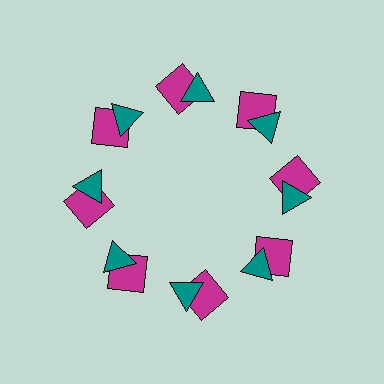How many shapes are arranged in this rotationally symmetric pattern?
There are 16 shapes, arranged in 8 groups of 2.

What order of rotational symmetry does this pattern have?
This pattern has 8-fold rotational symmetry.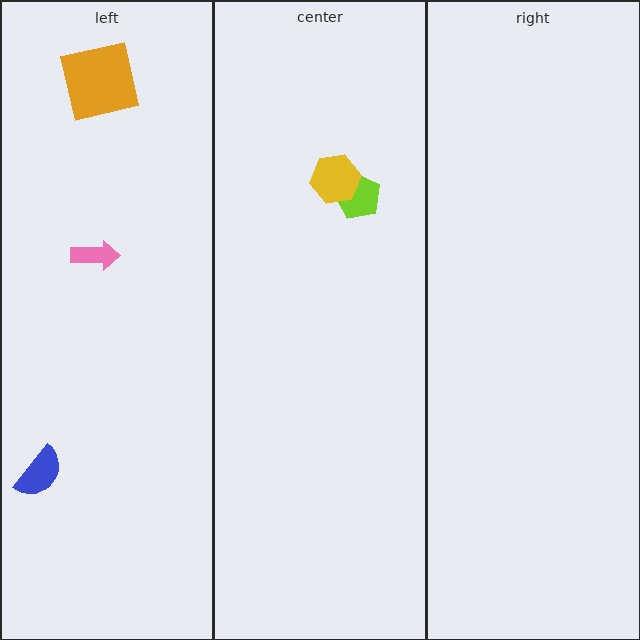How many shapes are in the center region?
2.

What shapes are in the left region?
The pink arrow, the orange square, the blue semicircle.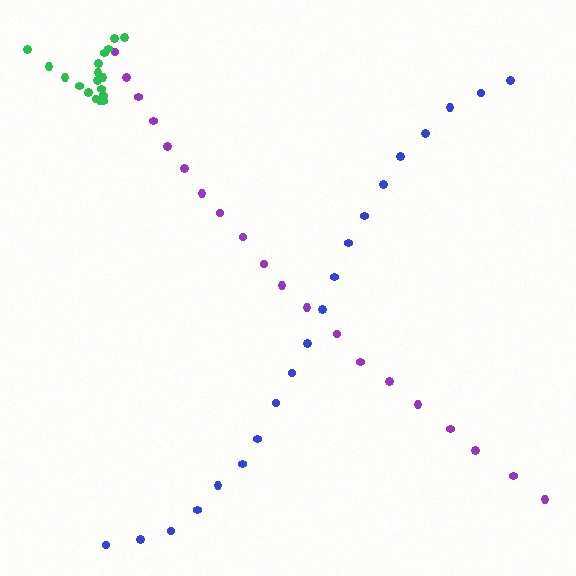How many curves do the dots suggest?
There are 3 distinct paths.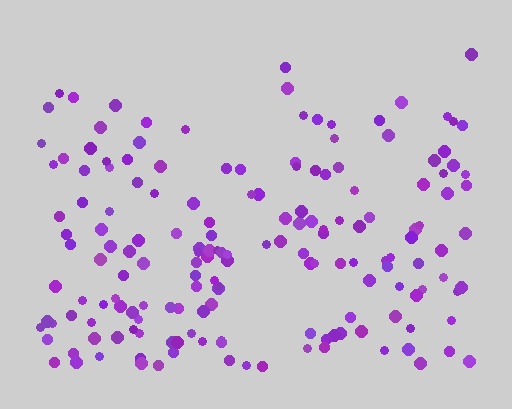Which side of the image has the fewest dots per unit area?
The top.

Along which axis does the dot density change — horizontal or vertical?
Vertical.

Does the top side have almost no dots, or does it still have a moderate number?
Still a moderate number, just noticeably fewer than the bottom.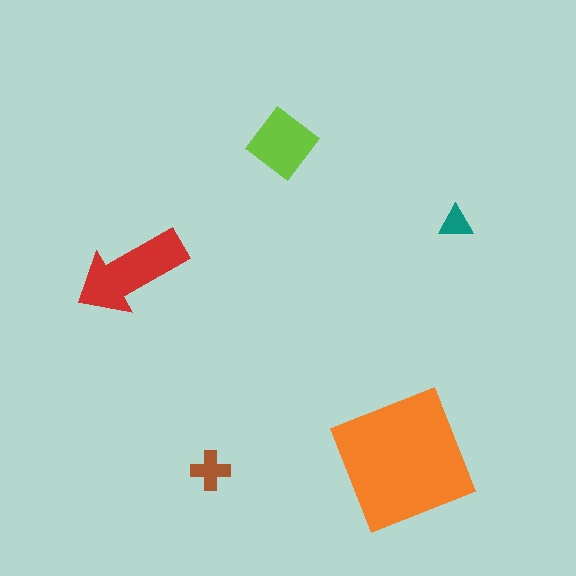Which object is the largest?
The orange square.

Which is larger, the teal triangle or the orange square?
The orange square.